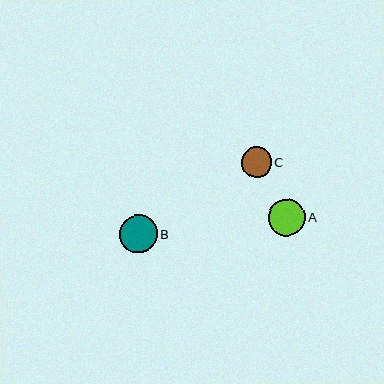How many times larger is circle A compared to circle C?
Circle A is approximately 1.2 times the size of circle C.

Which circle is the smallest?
Circle C is the smallest with a size of approximately 30 pixels.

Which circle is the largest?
Circle B is the largest with a size of approximately 37 pixels.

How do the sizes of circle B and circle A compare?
Circle B and circle A are approximately the same size.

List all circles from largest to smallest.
From largest to smallest: B, A, C.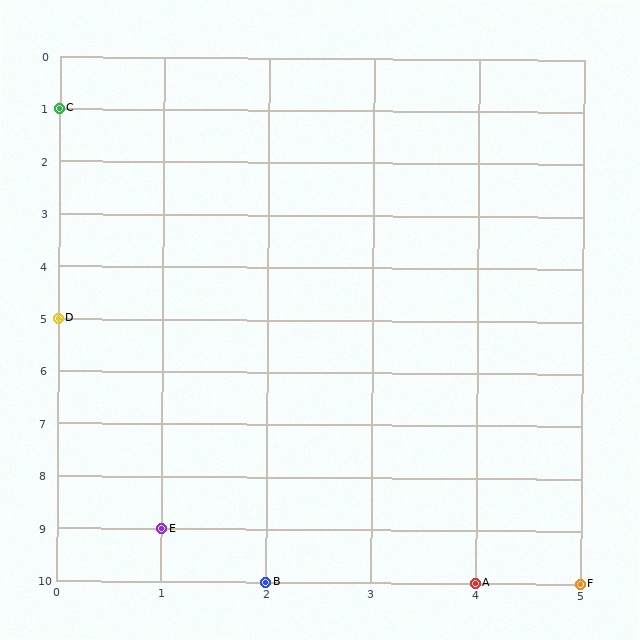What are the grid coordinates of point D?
Point D is at grid coordinates (0, 5).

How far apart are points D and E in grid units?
Points D and E are 1 column and 4 rows apart (about 4.1 grid units diagonally).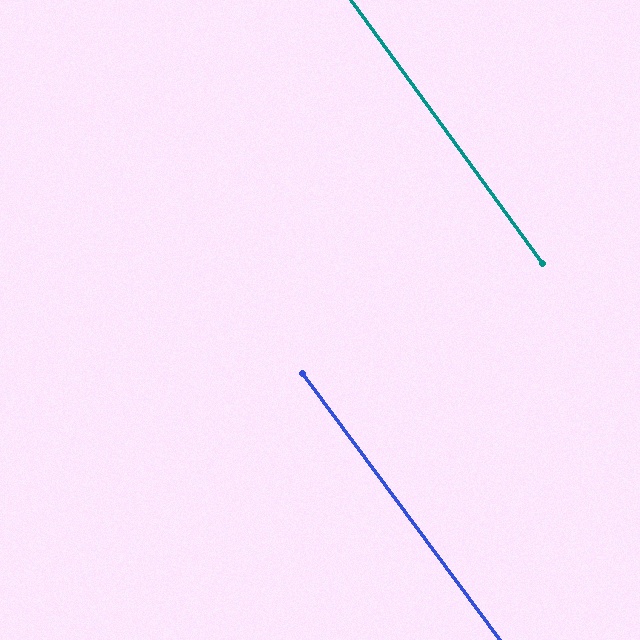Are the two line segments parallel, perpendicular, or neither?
Parallel — their directions differ by only 0.6°.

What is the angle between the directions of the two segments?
Approximately 1 degree.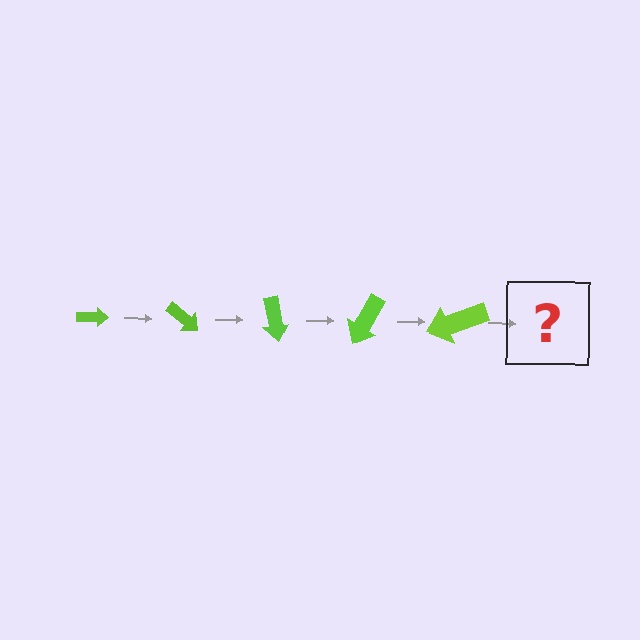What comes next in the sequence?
The next element should be an arrow, larger than the previous one and rotated 200 degrees from the start.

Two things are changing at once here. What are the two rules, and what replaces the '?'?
The two rules are that the arrow grows larger each step and it rotates 40 degrees each step. The '?' should be an arrow, larger than the previous one and rotated 200 degrees from the start.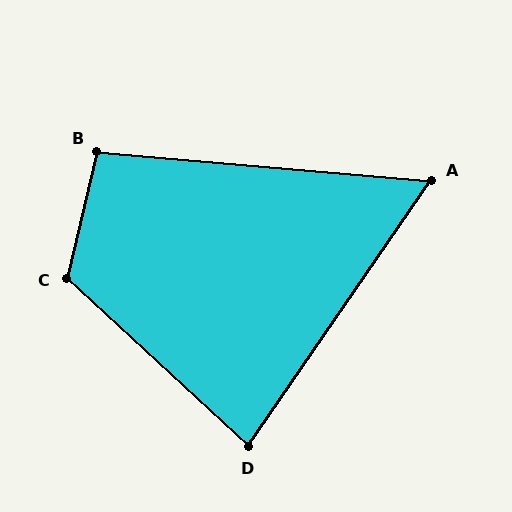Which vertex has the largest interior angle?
C, at approximately 120 degrees.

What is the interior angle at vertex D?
Approximately 82 degrees (acute).